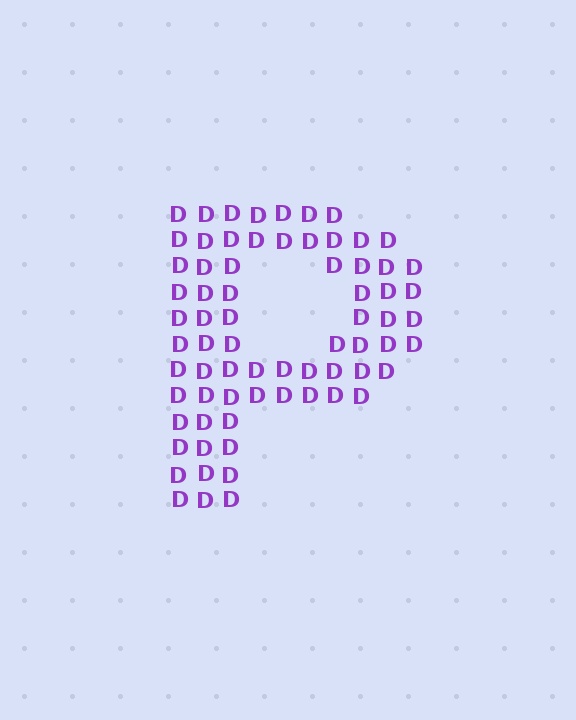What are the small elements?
The small elements are letter D's.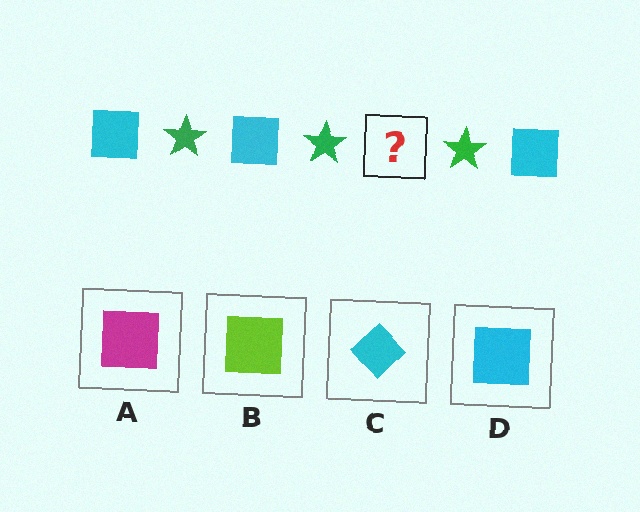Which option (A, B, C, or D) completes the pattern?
D.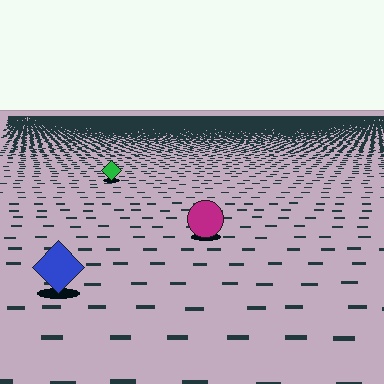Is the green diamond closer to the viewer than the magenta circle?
No. The magenta circle is closer — you can tell from the texture gradient: the ground texture is coarser near it.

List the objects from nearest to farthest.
From nearest to farthest: the blue diamond, the magenta circle, the green diamond.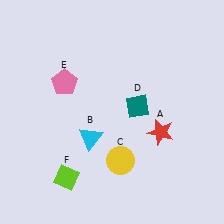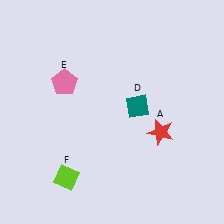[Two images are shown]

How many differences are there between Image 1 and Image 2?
There are 2 differences between the two images.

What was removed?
The yellow circle (C), the cyan triangle (B) were removed in Image 2.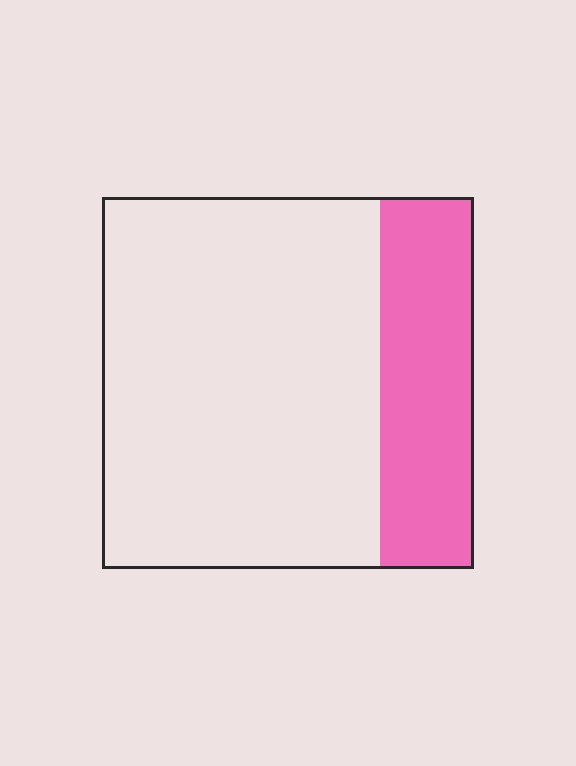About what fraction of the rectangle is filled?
About one quarter (1/4).